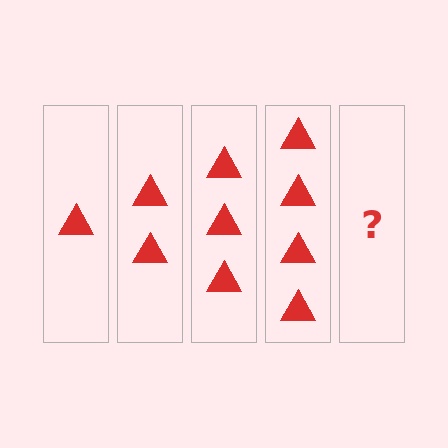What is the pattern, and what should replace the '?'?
The pattern is that each step adds one more triangle. The '?' should be 5 triangles.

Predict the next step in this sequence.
The next step is 5 triangles.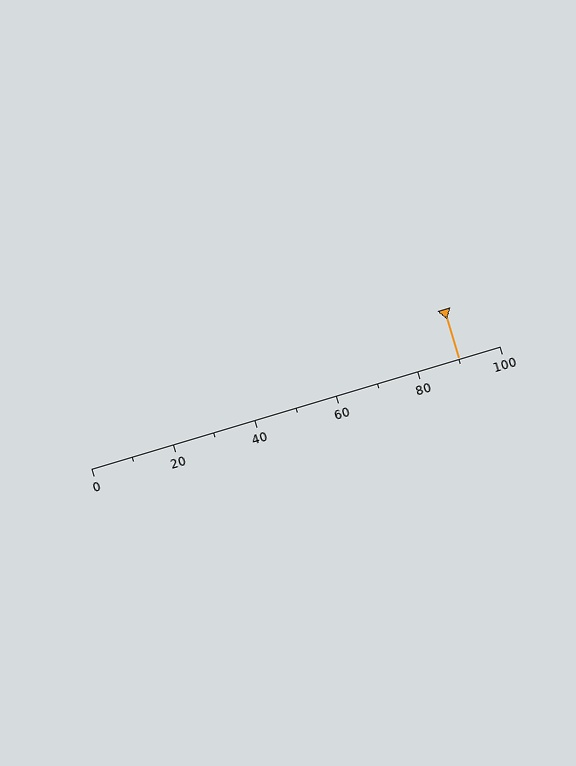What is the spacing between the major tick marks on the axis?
The major ticks are spaced 20 apart.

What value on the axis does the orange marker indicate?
The marker indicates approximately 90.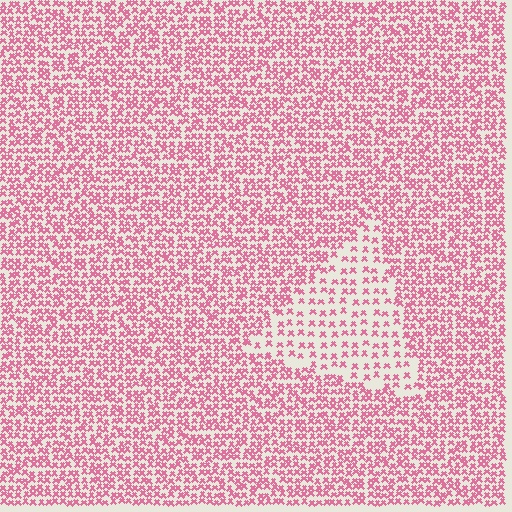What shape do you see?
I see a triangle.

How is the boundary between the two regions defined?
The boundary is defined by a change in element density (approximately 2.1x ratio). All elements are the same color, size, and shape.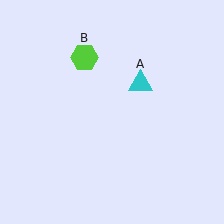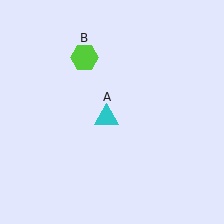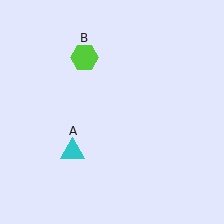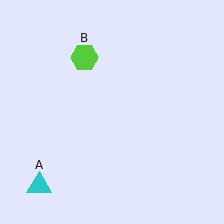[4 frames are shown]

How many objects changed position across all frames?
1 object changed position: cyan triangle (object A).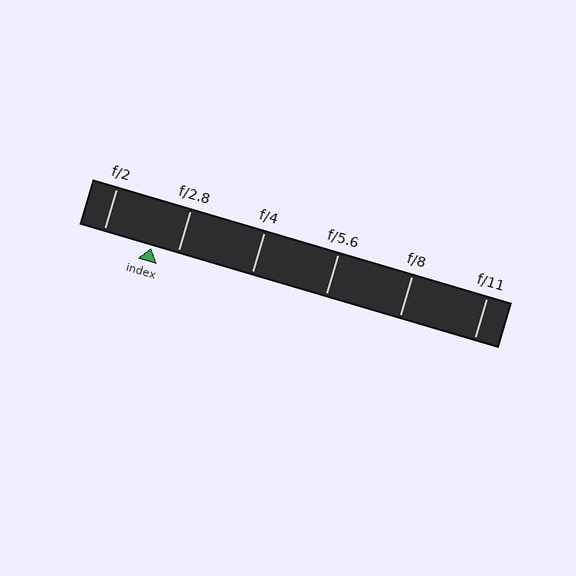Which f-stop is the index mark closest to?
The index mark is closest to f/2.8.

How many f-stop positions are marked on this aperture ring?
There are 6 f-stop positions marked.